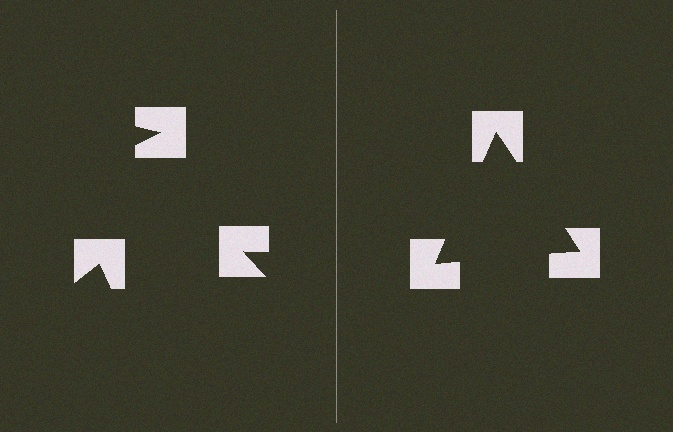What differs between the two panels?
The notched squares are positioned identically on both sides; only the wedge orientations differ. On the right they align to a triangle; on the left they are misaligned.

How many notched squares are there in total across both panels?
6 — 3 on each side.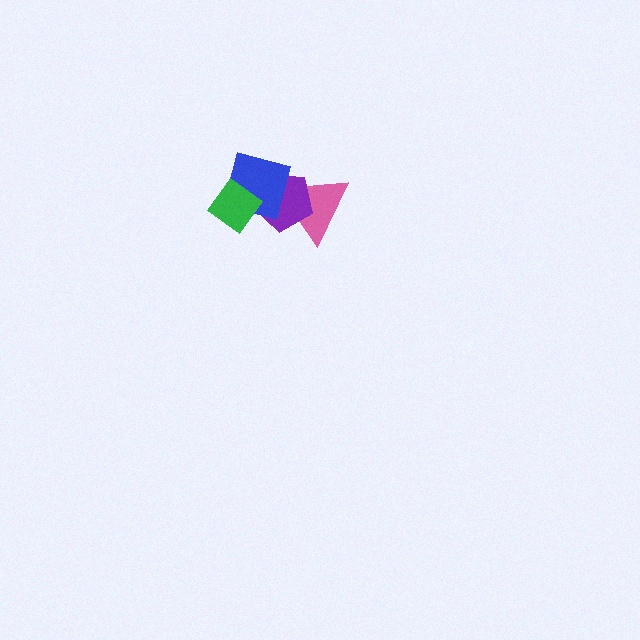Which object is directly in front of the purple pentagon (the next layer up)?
The blue square is directly in front of the purple pentagon.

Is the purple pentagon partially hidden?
Yes, it is partially covered by another shape.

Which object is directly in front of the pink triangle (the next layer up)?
The purple pentagon is directly in front of the pink triangle.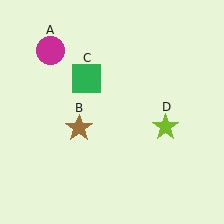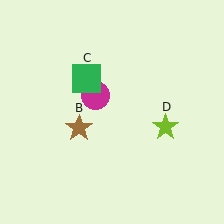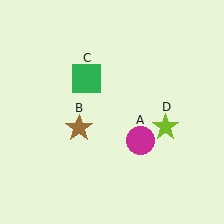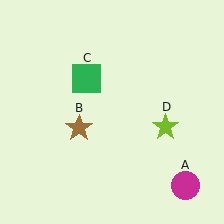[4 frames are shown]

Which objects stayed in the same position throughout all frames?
Brown star (object B) and green square (object C) and lime star (object D) remained stationary.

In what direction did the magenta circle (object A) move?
The magenta circle (object A) moved down and to the right.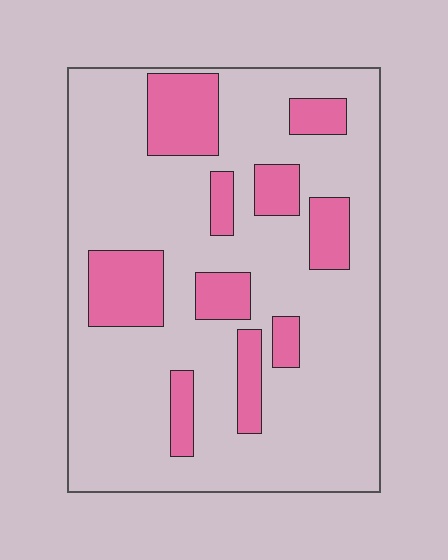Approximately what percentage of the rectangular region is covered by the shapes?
Approximately 20%.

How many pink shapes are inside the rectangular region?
10.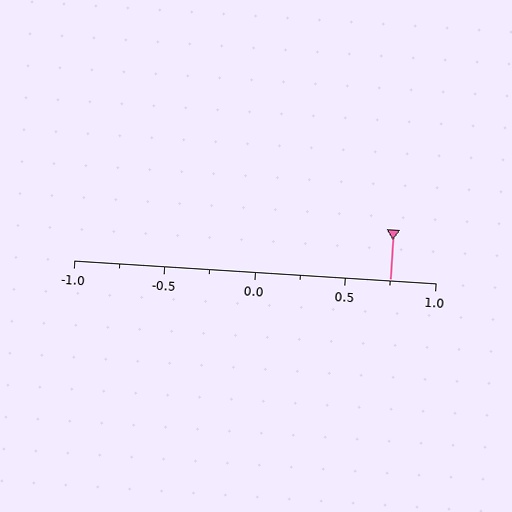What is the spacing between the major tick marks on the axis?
The major ticks are spaced 0.5 apart.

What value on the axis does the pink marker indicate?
The marker indicates approximately 0.75.